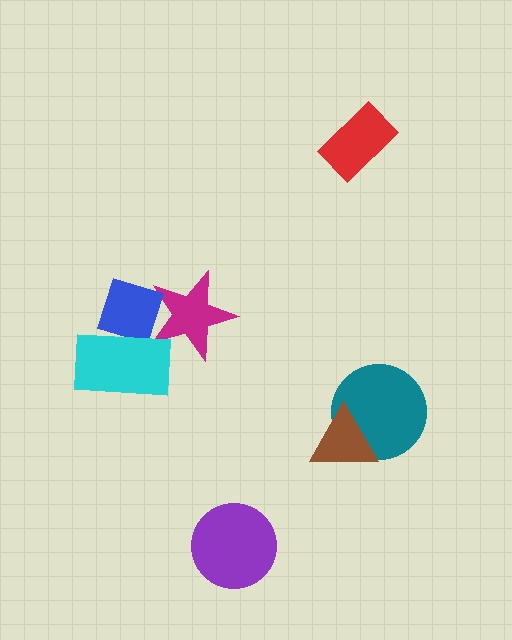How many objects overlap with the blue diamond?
2 objects overlap with the blue diamond.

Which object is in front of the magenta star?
The blue diamond is in front of the magenta star.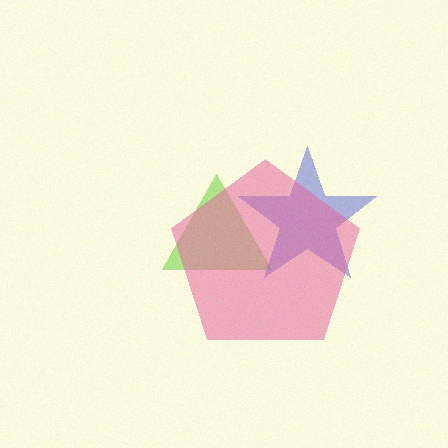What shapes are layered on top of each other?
The layered shapes are: a lime triangle, a blue star, a pink pentagon.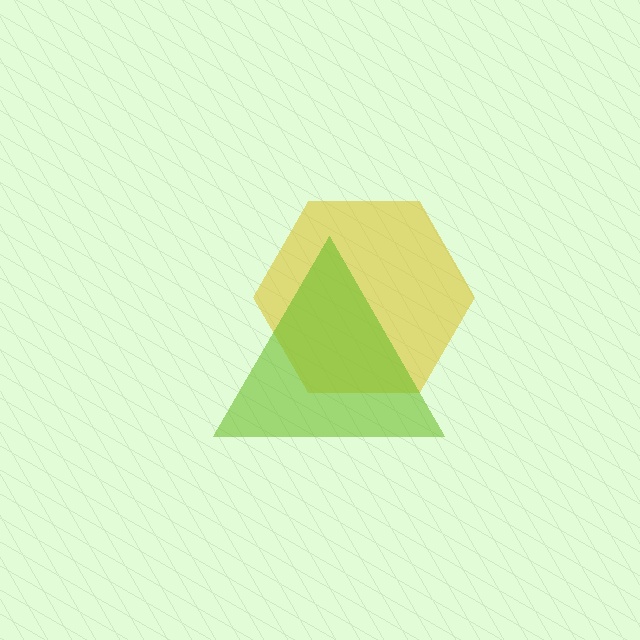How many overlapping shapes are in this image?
There are 2 overlapping shapes in the image.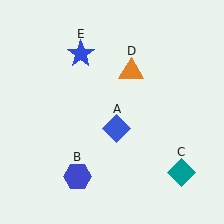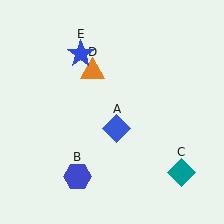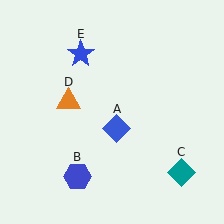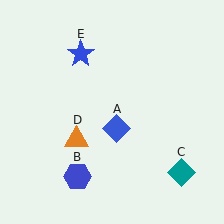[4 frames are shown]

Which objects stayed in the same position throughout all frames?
Blue diamond (object A) and blue hexagon (object B) and teal diamond (object C) and blue star (object E) remained stationary.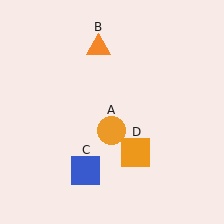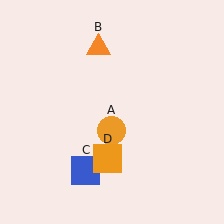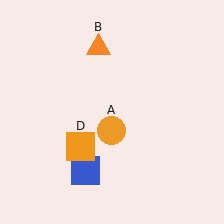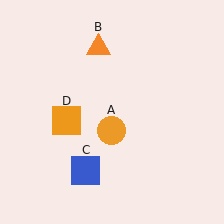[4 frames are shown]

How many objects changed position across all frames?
1 object changed position: orange square (object D).